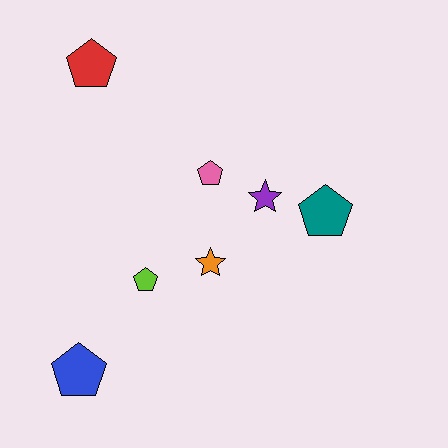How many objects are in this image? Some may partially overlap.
There are 7 objects.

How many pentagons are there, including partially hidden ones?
There are 5 pentagons.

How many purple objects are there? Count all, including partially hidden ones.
There is 1 purple object.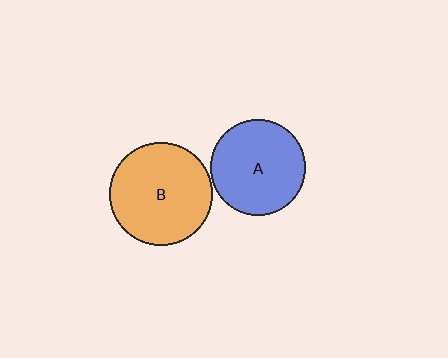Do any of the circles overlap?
No, none of the circles overlap.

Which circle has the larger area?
Circle B (orange).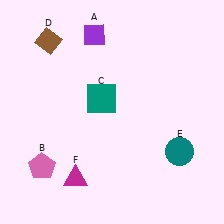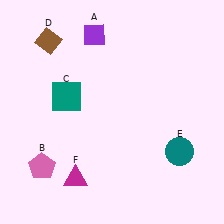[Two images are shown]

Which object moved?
The teal square (C) moved left.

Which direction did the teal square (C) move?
The teal square (C) moved left.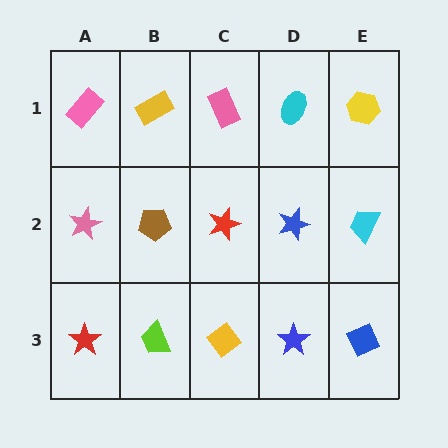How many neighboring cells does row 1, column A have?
2.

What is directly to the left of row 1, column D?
A pink rectangle.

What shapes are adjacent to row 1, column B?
A brown pentagon (row 2, column B), a pink rectangle (row 1, column A), a pink rectangle (row 1, column C).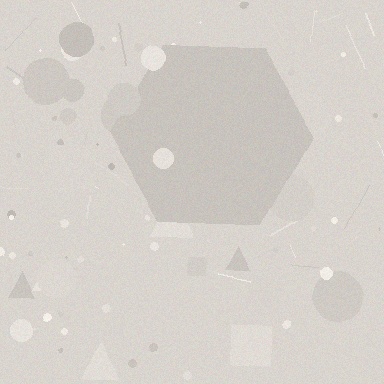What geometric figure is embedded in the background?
A hexagon is embedded in the background.